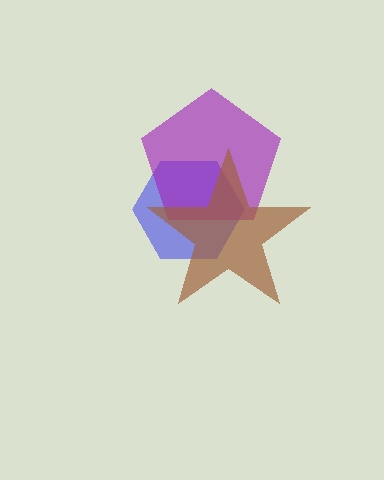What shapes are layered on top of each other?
The layered shapes are: a blue hexagon, a purple pentagon, a brown star.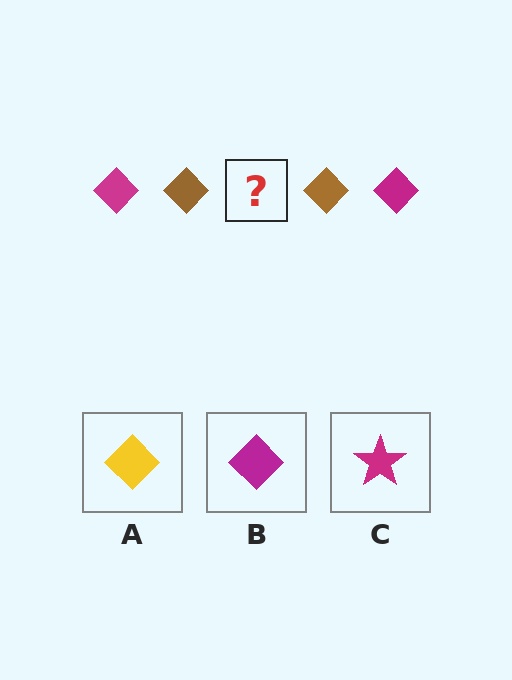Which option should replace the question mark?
Option B.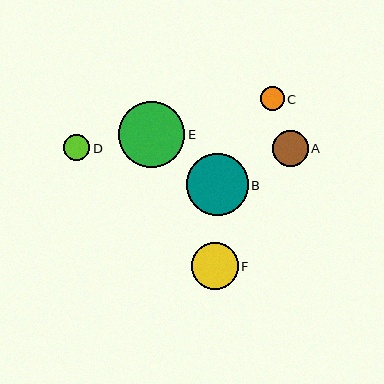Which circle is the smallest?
Circle C is the smallest with a size of approximately 24 pixels.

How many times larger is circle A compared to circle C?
Circle A is approximately 1.5 times the size of circle C.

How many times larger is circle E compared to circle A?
Circle E is approximately 1.9 times the size of circle A.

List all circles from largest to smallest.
From largest to smallest: E, B, F, A, D, C.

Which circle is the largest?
Circle E is the largest with a size of approximately 66 pixels.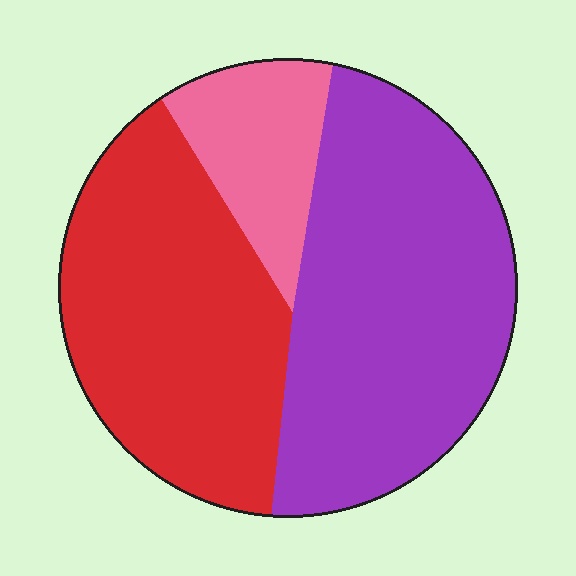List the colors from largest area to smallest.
From largest to smallest: purple, red, pink.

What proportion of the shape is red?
Red covers about 40% of the shape.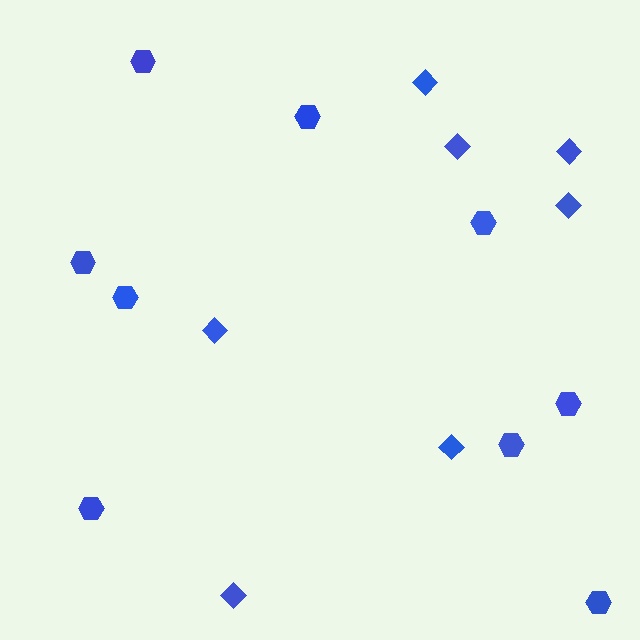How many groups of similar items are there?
There are 2 groups: one group of hexagons (9) and one group of diamonds (7).